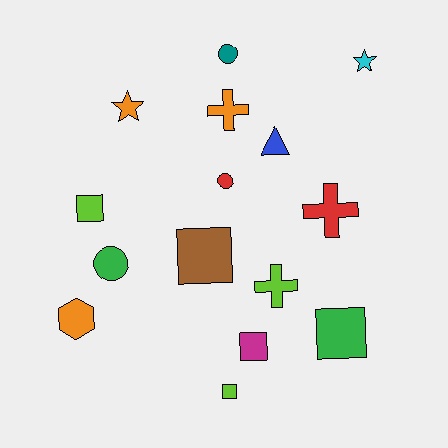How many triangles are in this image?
There is 1 triangle.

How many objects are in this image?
There are 15 objects.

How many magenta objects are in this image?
There is 1 magenta object.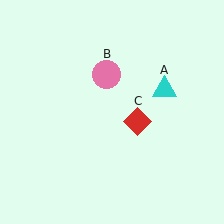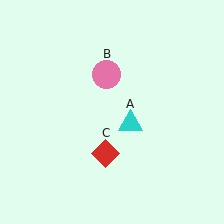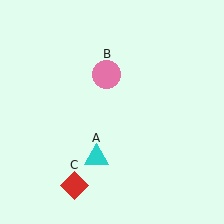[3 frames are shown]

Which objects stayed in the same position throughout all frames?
Pink circle (object B) remained stationary.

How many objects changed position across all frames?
2 objects changed position: cyan triangle (object A), red diamond (object C).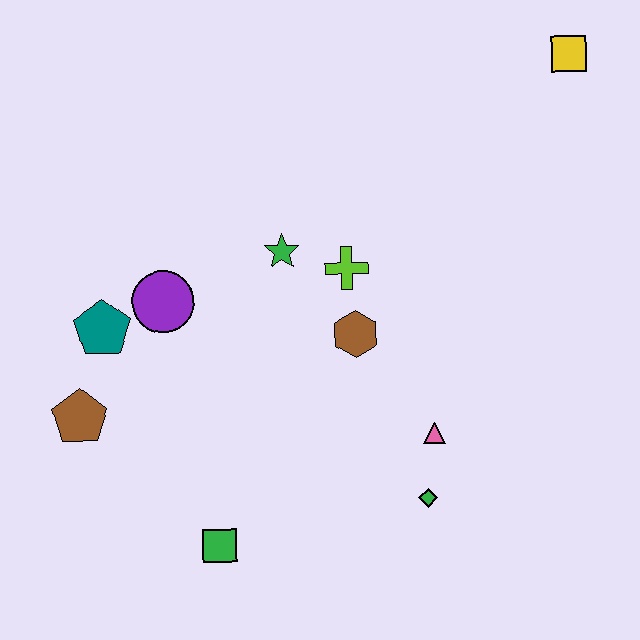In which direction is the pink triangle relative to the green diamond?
The pink triangle is above the green diamond.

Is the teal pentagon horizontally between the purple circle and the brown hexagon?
No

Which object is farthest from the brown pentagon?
The yellow square is farthest from the brown pentagon.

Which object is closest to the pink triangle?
The green diamond is closest to the pink triangle.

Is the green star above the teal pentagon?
Yes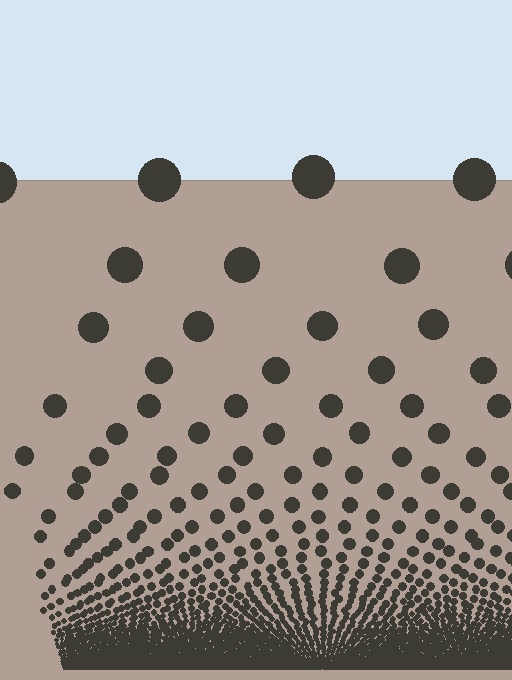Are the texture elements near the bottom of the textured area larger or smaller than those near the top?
Smaller. The gradient is inverted — elements near the bottom are smaller and denser.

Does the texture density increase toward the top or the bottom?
Density increases toward the bottom.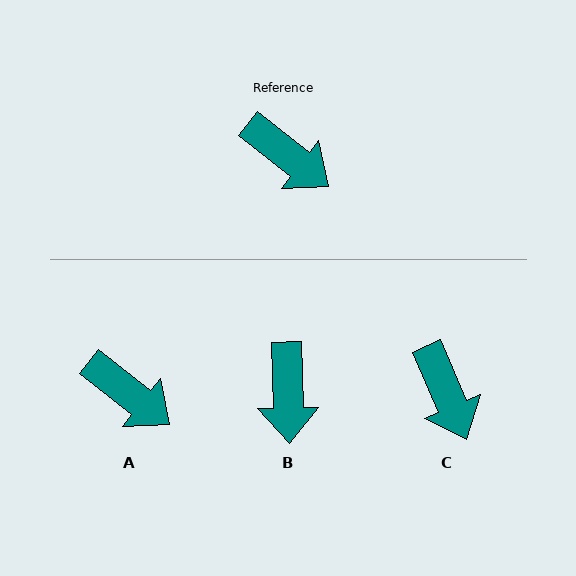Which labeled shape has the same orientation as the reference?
A.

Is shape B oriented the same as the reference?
No, it is off by about 50 degrees.